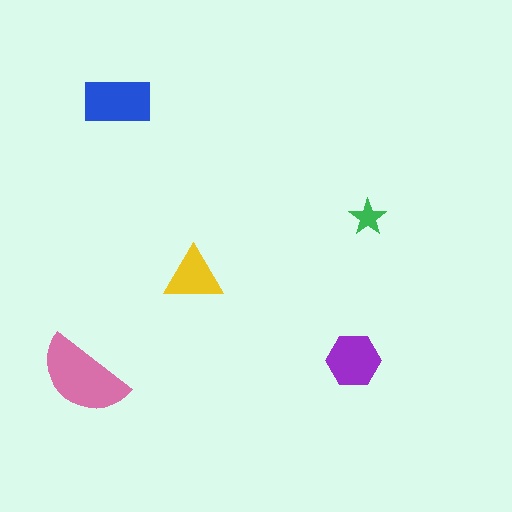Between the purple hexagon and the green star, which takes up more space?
The purple hexagon.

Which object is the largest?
The pink semicircle.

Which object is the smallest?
The green star.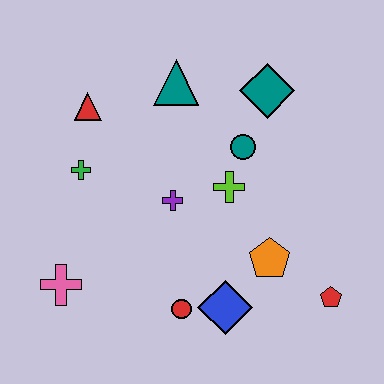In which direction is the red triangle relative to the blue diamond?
The red triangle is above the blue diamond.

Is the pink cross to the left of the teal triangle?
Yes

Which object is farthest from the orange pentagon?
The red triangle is farthest from the orange pentagon.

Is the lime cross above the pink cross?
Yes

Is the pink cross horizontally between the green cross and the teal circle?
No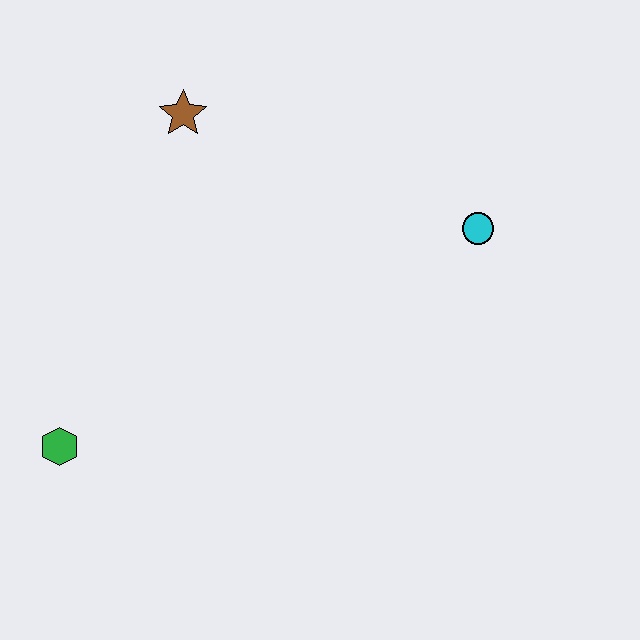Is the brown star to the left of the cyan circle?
Yes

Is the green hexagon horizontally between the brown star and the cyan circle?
No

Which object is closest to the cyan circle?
The brown star is closest to the cyan circle.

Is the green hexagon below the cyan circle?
Yes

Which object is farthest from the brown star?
The green hexagon is farthest from the brown star.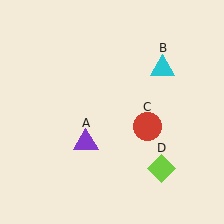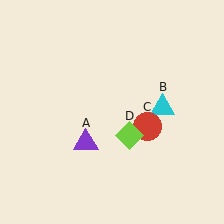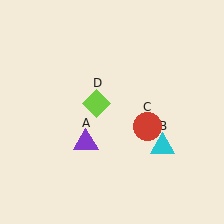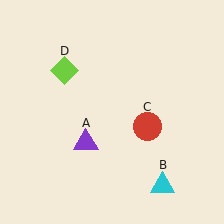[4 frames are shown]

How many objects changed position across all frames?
2 objects changed position: cyan triangle (object B), lime diamond (object D).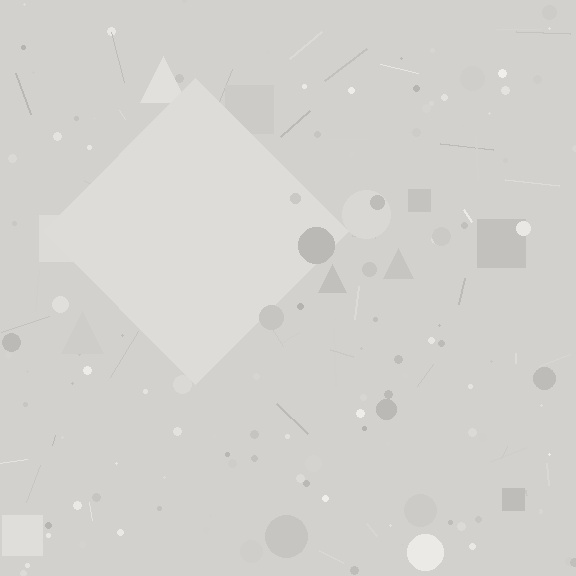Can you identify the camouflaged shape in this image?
The camouflaged shape is a diamond.